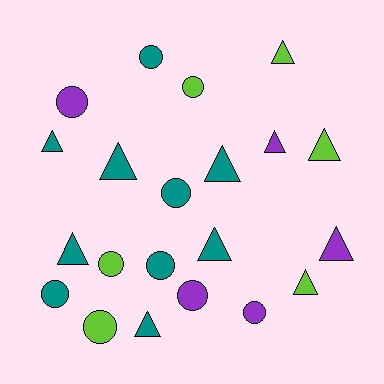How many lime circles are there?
There are 3 lime circles.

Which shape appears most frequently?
Triangle, with 11 objects.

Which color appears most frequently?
Teal, with 10 objects.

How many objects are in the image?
There are 21 objects.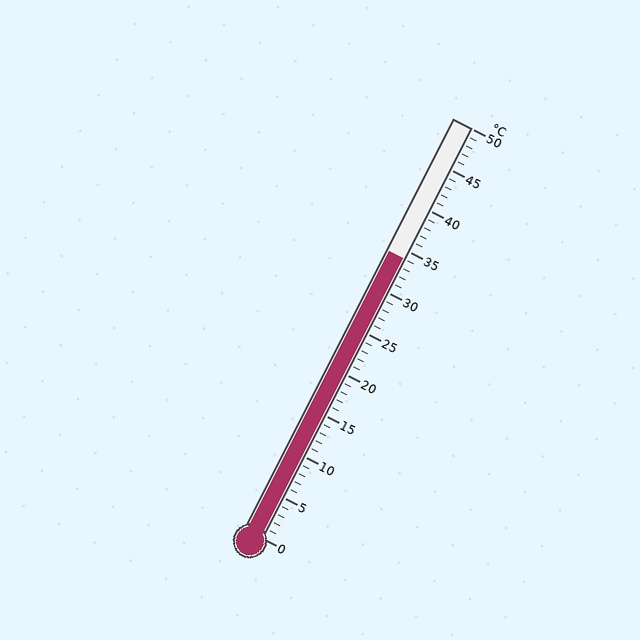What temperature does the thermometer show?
The thermometer shows approximately 34°C.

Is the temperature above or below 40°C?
The temperature is below 40°C.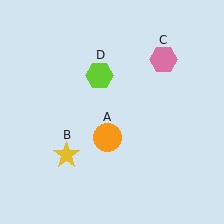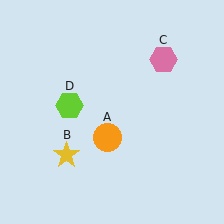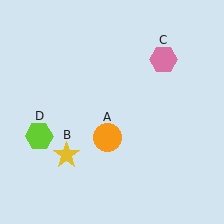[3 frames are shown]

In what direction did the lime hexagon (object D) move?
The lime hexagon (object D) moved down and to the left.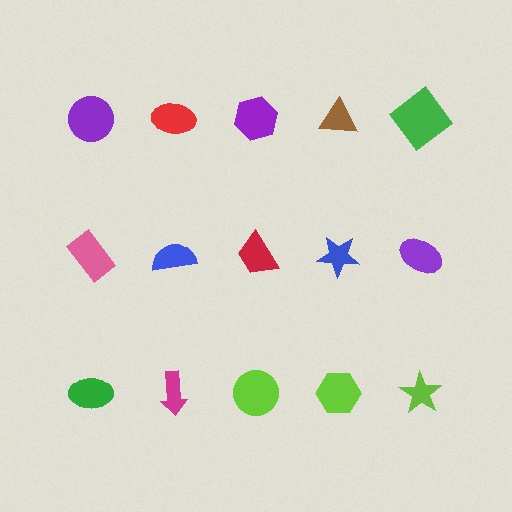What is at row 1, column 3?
A purple hexagon.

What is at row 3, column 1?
A green ellipse.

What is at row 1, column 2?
A red ellipse.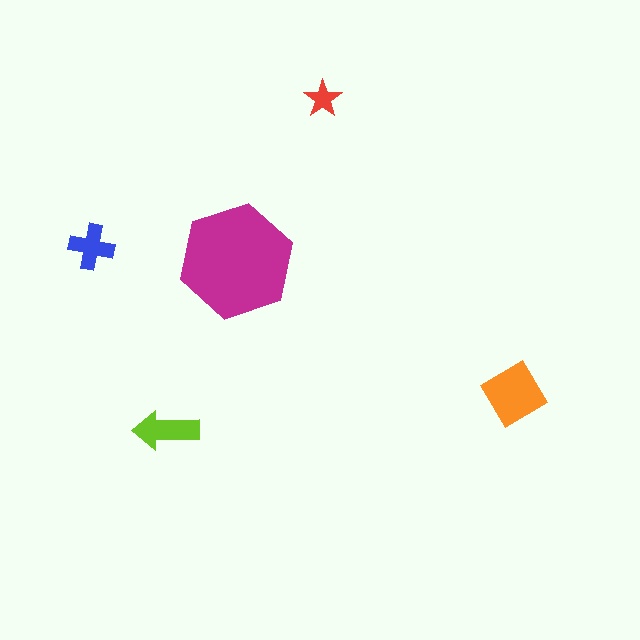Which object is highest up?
The red star is topmost.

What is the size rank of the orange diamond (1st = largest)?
2nd.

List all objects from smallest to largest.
The red star, the blue cross, the lime arrow, the orange diamond, the magenta hexagon.